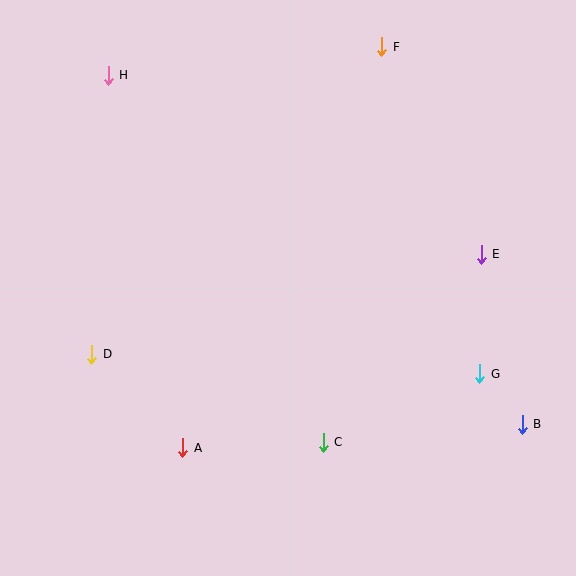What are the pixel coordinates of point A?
Point A is at (183, 448).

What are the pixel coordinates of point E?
Point E is at (481, 254).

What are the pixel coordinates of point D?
Point D is at (92, 354).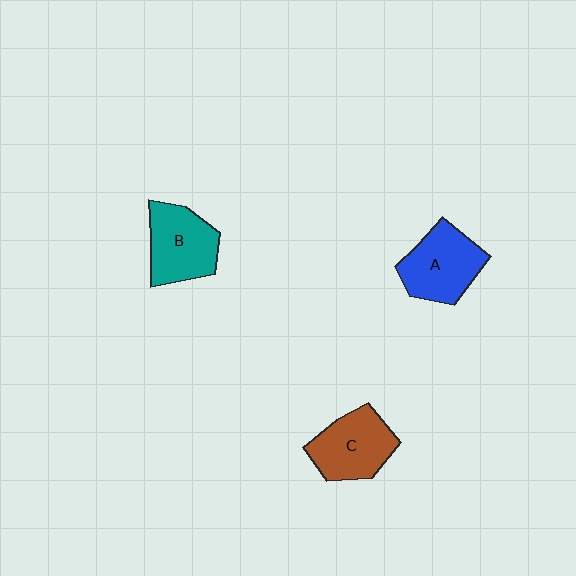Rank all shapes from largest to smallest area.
From largest to smallest: A (blue), B (teal), C (brown).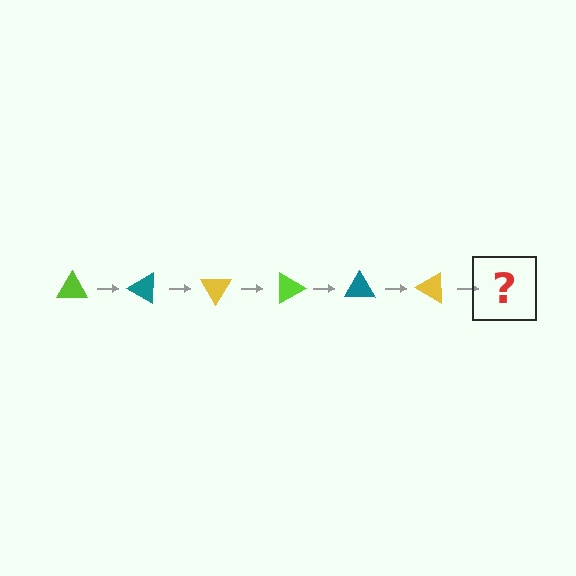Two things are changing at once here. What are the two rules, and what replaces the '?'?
The two rules are that it rotates 30 degrees each step and the color cycles through lime, teal, and yellow. The '?' should be a lime triangle, rotated 180 degrees from the start.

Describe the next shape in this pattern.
It should be a lime triangle, rotated 180 degrees from the start.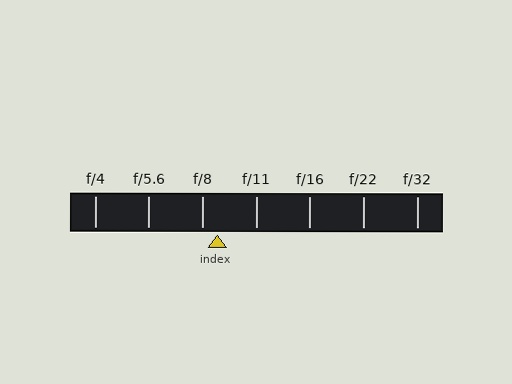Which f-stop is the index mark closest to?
The index mark is closest to f/8.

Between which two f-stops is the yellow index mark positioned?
The index mark is between f/8 and f/11.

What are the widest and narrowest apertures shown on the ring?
The widest aperture shown is f/4 and the narrowest is f/32.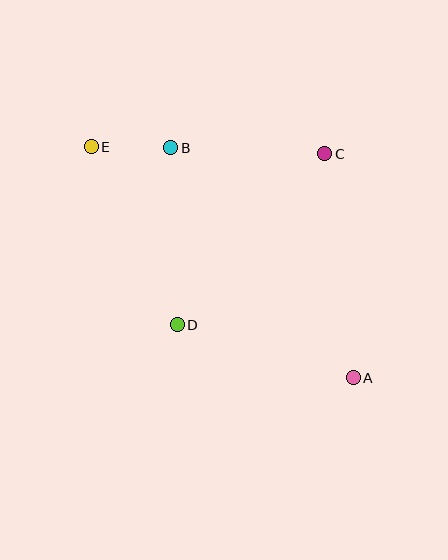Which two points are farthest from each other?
Points A and E are farthest from each other.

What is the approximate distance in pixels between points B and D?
The distance between B and D is approximately 177 pixels.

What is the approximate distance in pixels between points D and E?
The distance between D and E is approximately 197 pixels.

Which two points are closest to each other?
Points B and E are closest to each other.